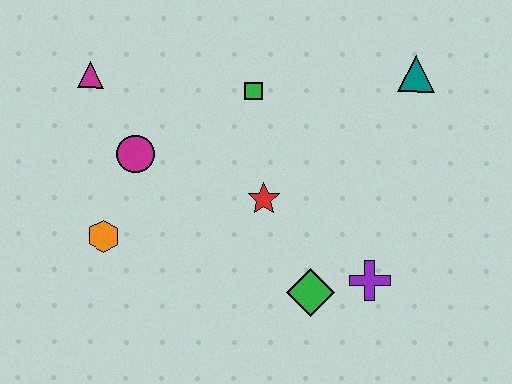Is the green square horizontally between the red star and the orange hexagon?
Yes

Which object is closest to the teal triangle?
The green square is closest to the teal triangle.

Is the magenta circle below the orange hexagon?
No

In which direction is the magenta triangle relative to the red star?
The magenta triangle is to the left of the red star.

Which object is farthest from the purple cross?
The magenta triangle is farthest from the purple cross.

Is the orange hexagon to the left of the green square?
Yes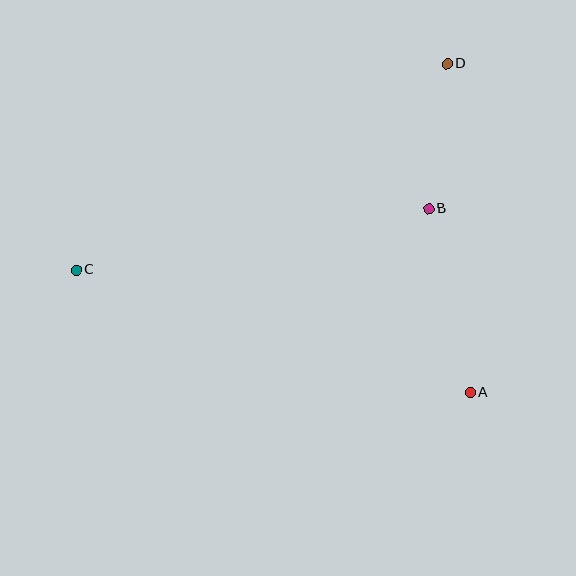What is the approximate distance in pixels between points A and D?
The distance between A and D is approximately 330 pixels.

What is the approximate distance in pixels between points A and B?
The distance between A and B is approximately 188 pixels.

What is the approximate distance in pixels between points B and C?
The distance between B and C is approximately 358 pixels.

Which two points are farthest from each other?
Points C and D are farthest from each other.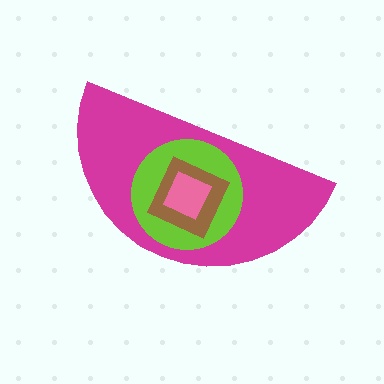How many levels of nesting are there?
4.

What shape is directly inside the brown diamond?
The pink square.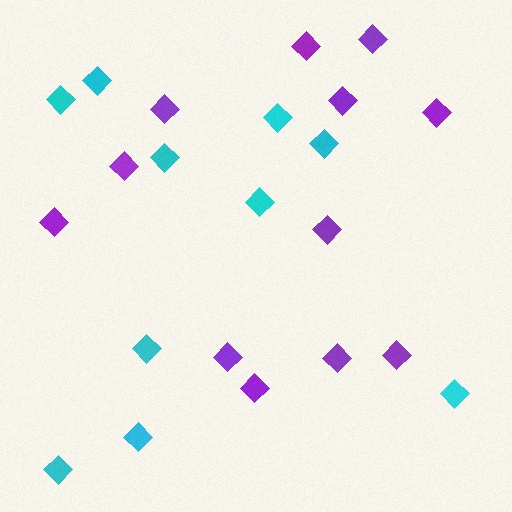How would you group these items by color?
There are 2 groups: one group of purple diamonds (12) and one group of cyan diamonds (10).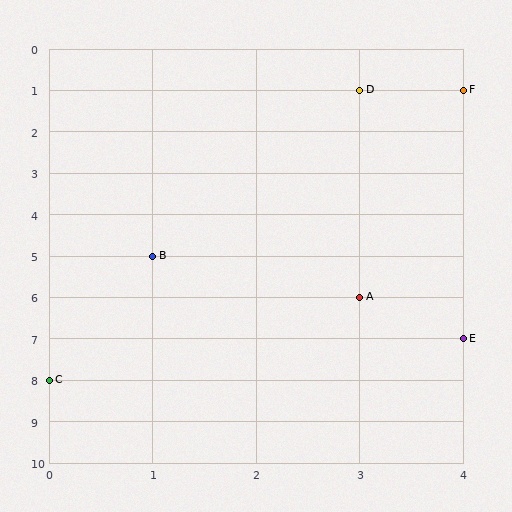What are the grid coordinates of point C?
Point C is at grid coordinates (0, 8).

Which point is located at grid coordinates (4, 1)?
Point F is at (4, 1).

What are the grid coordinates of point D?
Point D is at grid coordinates (3, 1).